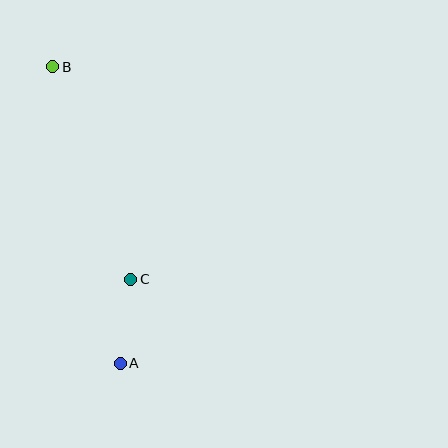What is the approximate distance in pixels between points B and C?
The distance between B and C is approximately 226 pixels.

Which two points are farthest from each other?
Points A and B are farthest from each other.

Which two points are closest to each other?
Points A and C are closest to each other.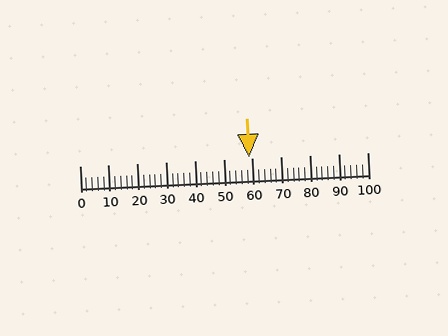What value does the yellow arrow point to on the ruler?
The yellow arrow points to approximately 59.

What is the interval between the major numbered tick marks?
The major tick marks are spaced 10 units apart.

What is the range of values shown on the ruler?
The ruler shows values from 0 to 100.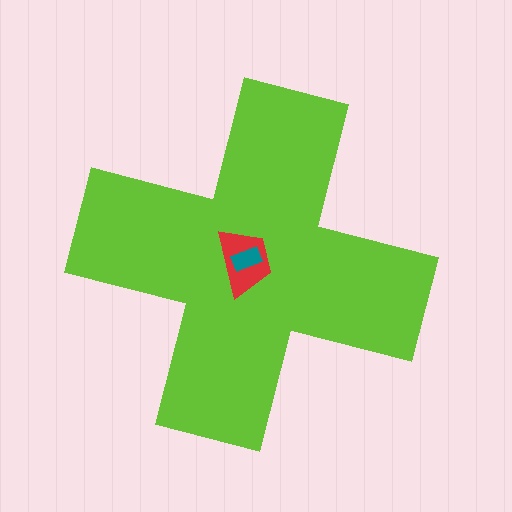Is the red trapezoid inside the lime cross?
Yes.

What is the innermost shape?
The teal rectangle.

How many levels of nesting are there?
3.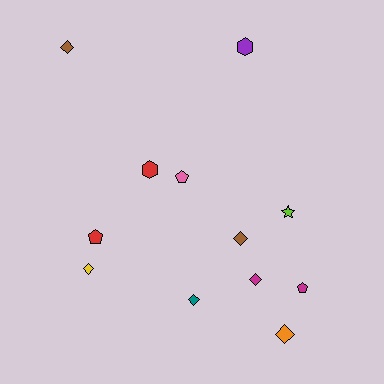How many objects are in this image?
There are 12 objects.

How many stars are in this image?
There is 1 star.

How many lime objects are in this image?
There is 1 lime object.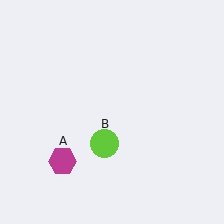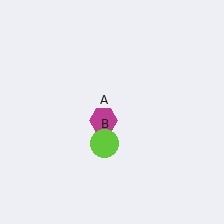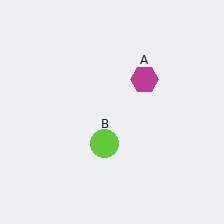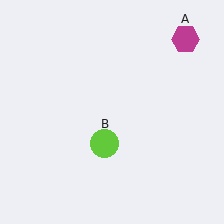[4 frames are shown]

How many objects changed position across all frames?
1 object changed position: magenta hexagon (object A).